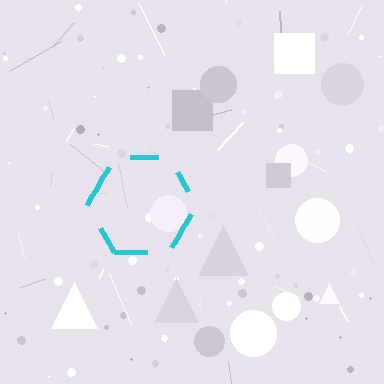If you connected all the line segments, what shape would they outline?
They would outline a hexagon.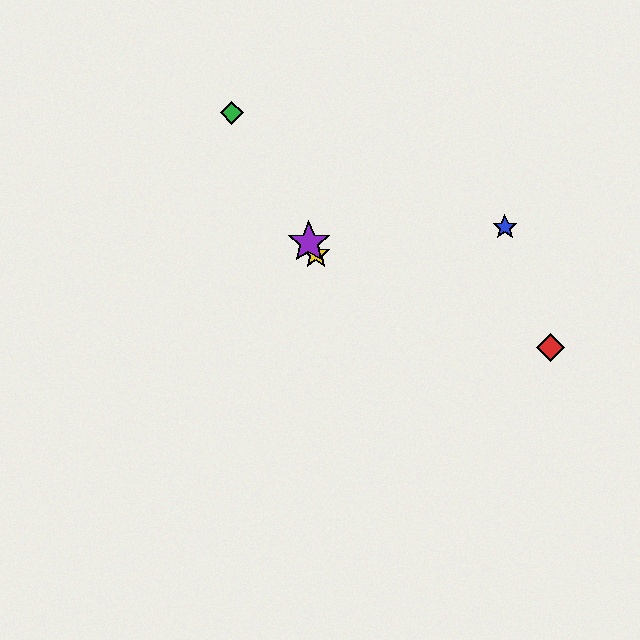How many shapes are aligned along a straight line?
3 shapes (the green diamond, the yellow star, the purple star) are aligned along a straight line.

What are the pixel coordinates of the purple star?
The purple star is at (309, 242).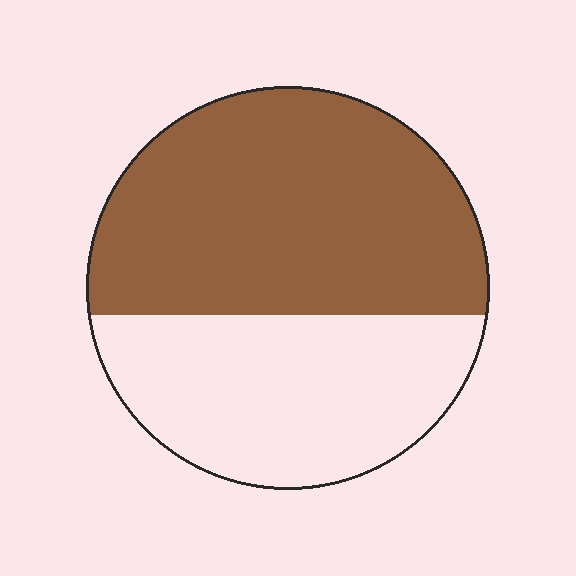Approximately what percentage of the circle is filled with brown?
Approximately 60%.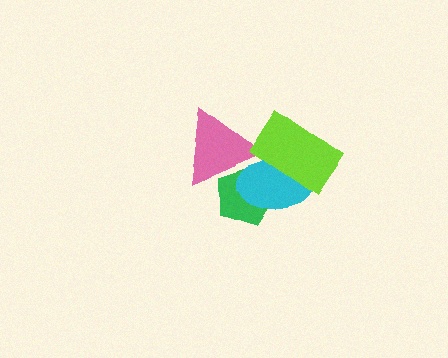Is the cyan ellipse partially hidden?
Yes, it is partially covered by another shape.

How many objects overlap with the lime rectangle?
1 object overlaps with the lime rectangle.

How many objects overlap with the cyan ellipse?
3 objects overlap with the cyan ellipse.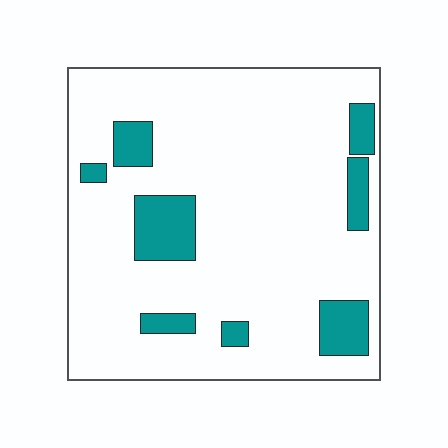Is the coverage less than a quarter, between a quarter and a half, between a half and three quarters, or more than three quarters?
Less than a quarter.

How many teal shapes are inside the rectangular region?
8.